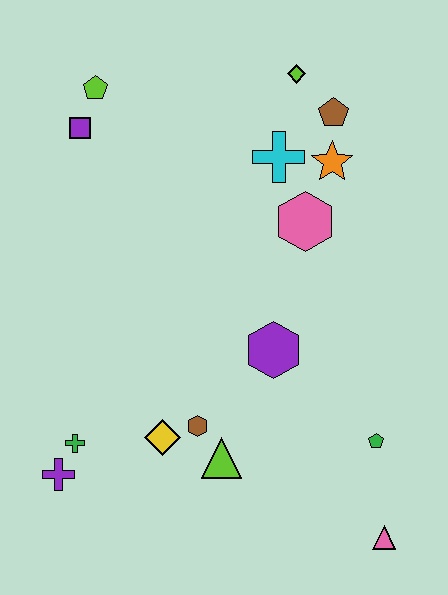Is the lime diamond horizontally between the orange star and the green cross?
Yes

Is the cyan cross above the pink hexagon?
Yes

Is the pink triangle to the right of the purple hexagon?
Yes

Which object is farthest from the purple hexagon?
The lime pentagon is farthest from the purple hexagon.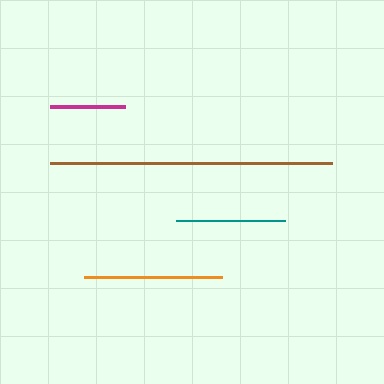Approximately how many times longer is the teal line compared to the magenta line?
The teal line is approximately 1.4 times the length of the magenta line.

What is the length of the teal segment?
The teal segment is approximately 108 pixels long.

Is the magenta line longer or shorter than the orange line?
The orange line is longer than the magenta line.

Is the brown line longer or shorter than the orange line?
The brown line is longer than the orange line.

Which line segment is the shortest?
The magenta line is the shortest at approximately 76 pixels.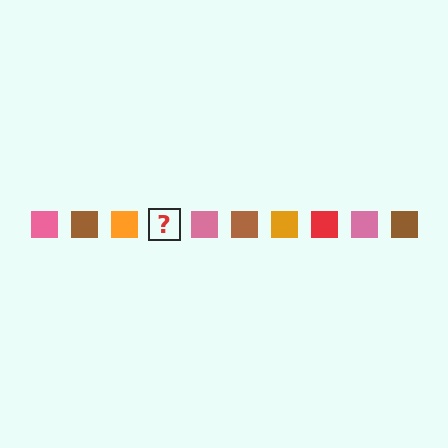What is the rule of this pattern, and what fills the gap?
The rule is that the pattern cycles through pink, brown, orange, red squares. The gap should be filled with a red square.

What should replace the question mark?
The question mark should be replaced with a red square.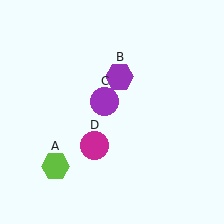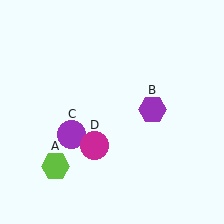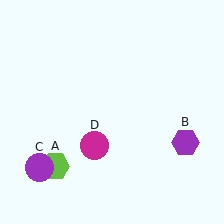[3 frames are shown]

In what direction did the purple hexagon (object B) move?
The purple hexagon (object B) moved down and to the right.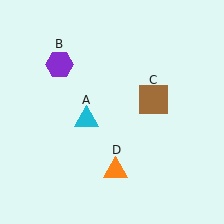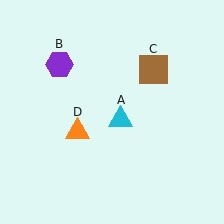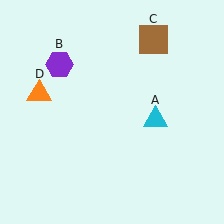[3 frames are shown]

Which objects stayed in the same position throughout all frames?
Purple hexagon (object B) remained stationary.